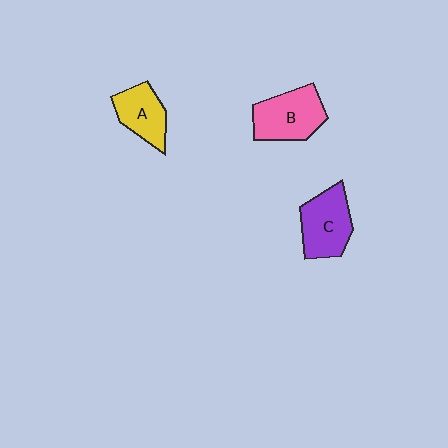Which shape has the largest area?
Shape B (pink).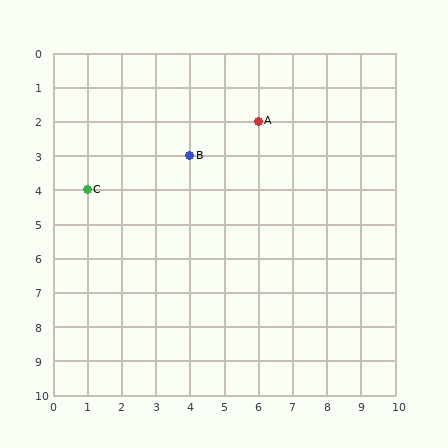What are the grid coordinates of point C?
Point C is at grid coordinates (1, 4).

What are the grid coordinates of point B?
Point B is at grid coordinates (4, 3).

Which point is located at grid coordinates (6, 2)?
Point A is at (6, 2).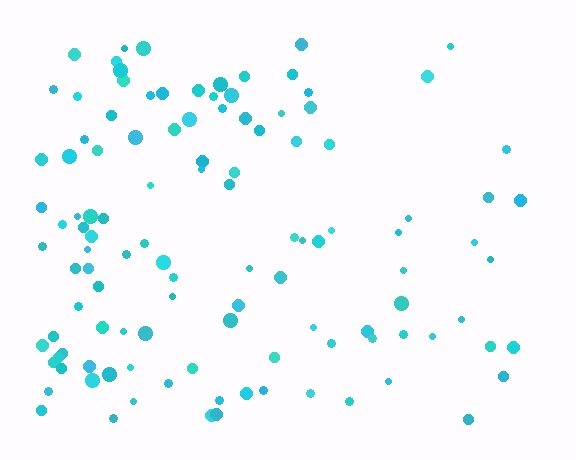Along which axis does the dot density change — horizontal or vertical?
Horizontal.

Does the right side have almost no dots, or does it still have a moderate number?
Still a moderate number, just noticeably fewer than the left.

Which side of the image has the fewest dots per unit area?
The right.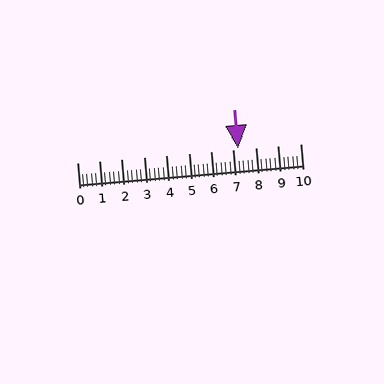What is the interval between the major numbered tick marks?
The major tick marks are spaced 1 units apart.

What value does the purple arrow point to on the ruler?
The purple arrow points to approximately 7.2.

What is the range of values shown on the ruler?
The ruler shows values from 0 to 10.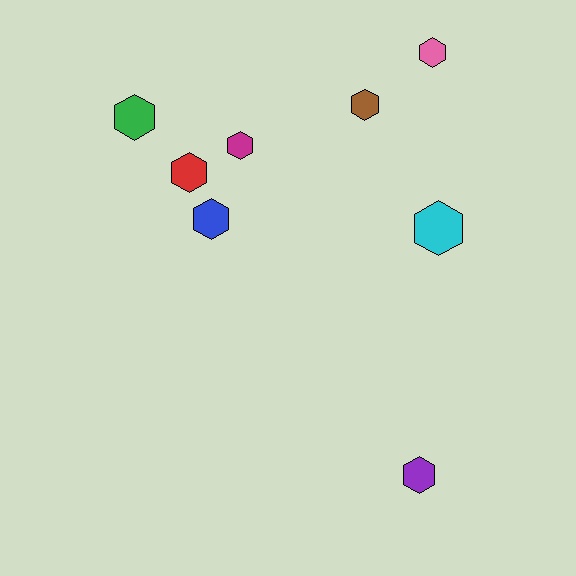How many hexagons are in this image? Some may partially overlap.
There are 8 hexagons.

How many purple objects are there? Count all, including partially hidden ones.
There is 1 purple object.